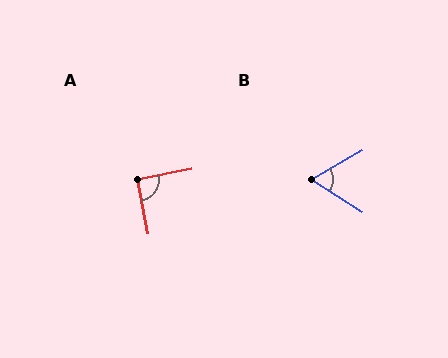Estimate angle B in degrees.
Approximately 63 degrees.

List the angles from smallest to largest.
B (63°), A (90°).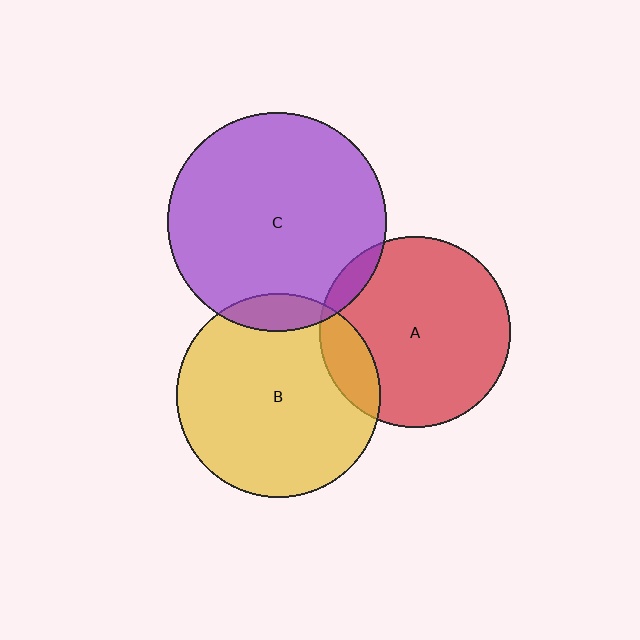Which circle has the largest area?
Circle C (purple).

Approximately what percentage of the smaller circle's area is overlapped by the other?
Approximately 5%.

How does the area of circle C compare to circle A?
Approximately 1.3 times.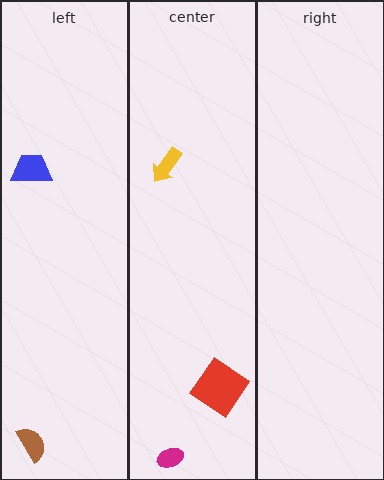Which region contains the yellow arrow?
The center region.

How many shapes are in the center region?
3.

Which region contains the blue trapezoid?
The left region.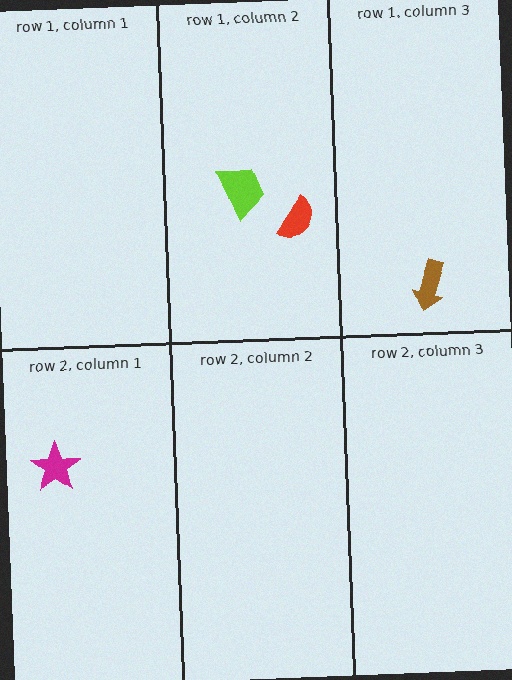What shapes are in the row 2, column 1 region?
The magenta star.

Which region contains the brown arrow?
The row 1, column 3 region.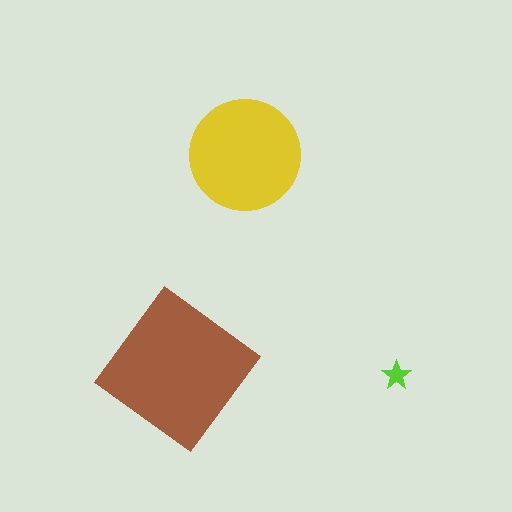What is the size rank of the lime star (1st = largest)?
3rd.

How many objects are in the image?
There are 3 objects in the image.